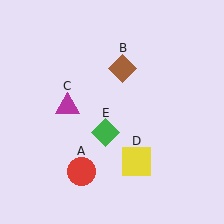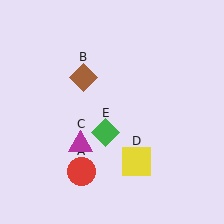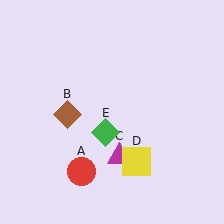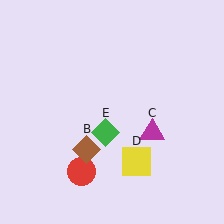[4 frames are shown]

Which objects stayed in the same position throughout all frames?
Red circle (object A) and yellow square (object D) and green diamond (object E) remained stationary.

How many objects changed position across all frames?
2 objects changed position: brown diamond (object B), magenta triangle (object C).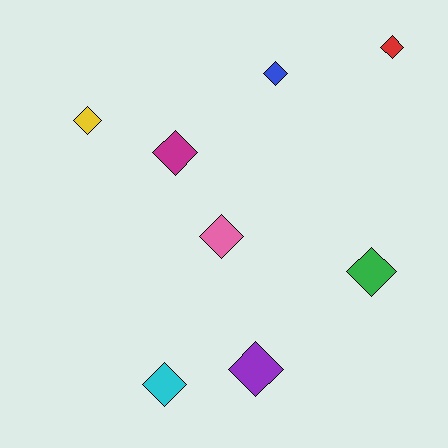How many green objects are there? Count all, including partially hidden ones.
There is 1 green object.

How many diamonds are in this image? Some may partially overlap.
There are 8 diamonds.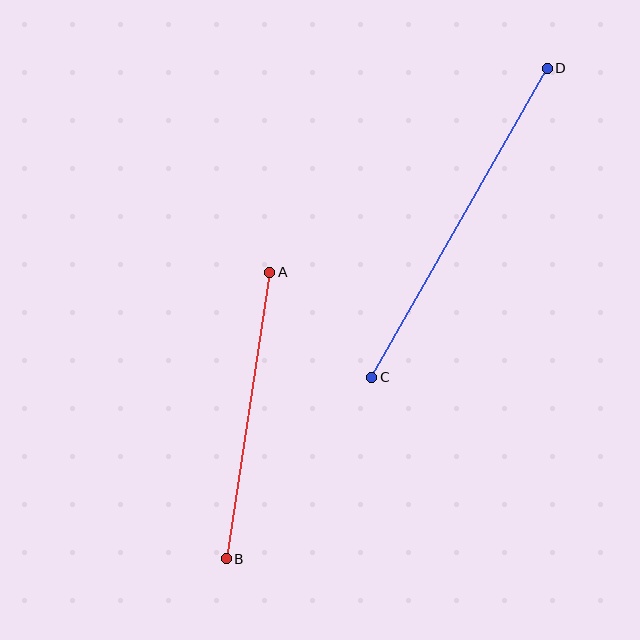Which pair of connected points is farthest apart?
Points C and D are farthest apart.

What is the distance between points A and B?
The distance is approximately 290 pixels.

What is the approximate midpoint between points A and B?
The midpoint is at approximately (248, 416) pixels.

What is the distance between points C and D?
The distance is approximately 355 pixels.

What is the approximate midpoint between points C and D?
The midpoint is at approximately (460, 223) pixels.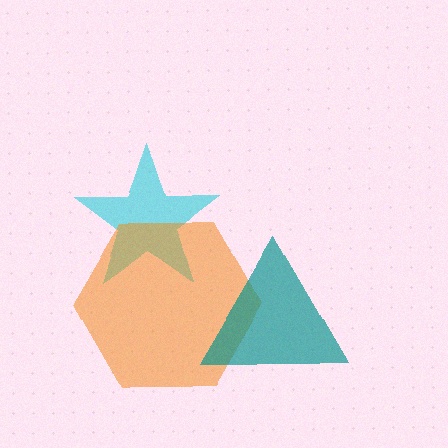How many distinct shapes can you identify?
There are 3 distinct shapes: a cyan star, an orange hexagon, a teal triangle.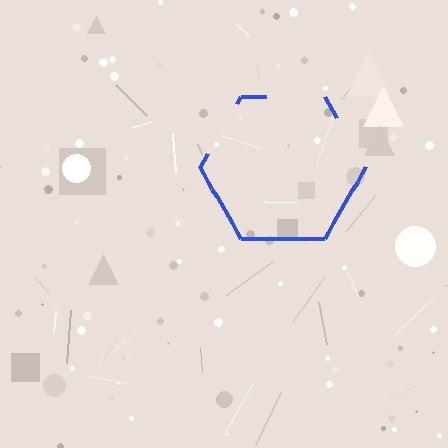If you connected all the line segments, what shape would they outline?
They would outline a hexagon.